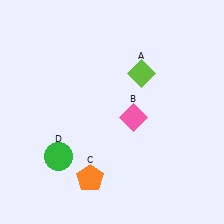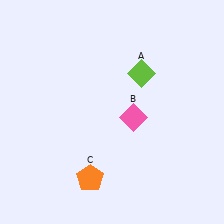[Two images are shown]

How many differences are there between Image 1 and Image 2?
There is 1 difference between the two images.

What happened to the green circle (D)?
The green circle (D) was removed in Image 2. It was in the bottom-left area of Image 1.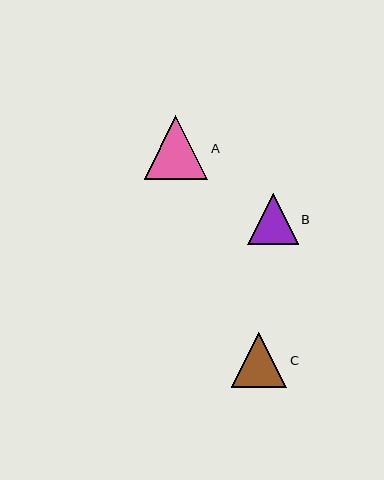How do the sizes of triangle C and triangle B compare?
Triangle C and triangle B are approximately the same size.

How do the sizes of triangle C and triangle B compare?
Triangle C and triangle B are approximately the same size.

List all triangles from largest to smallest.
From largest to smallest: A, C, B.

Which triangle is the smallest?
Triangle B is the smallest with a size of approximately 51 pixels.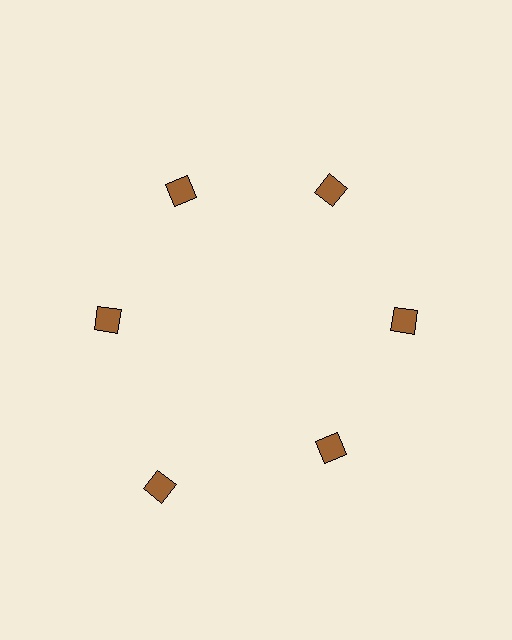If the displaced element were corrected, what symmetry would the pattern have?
It would have 6-fold rotational symmetry — the pattern would map onto itself every 60 degrees.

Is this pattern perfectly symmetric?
No. The 6 brown squares are arranged in a ring, but one element near the 7 o'clock position is pushed outward from the center, breaking the 6-fold rotational symmetry.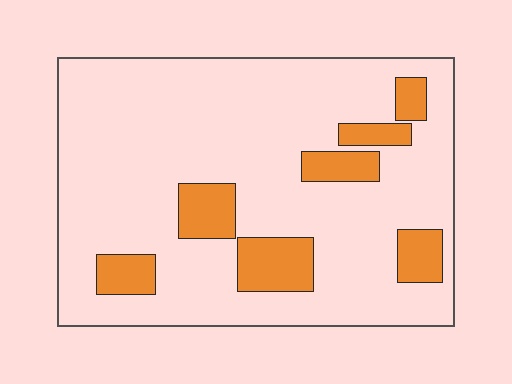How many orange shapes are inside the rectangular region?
7.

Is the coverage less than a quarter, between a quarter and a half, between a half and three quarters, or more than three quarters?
Less than a quarter.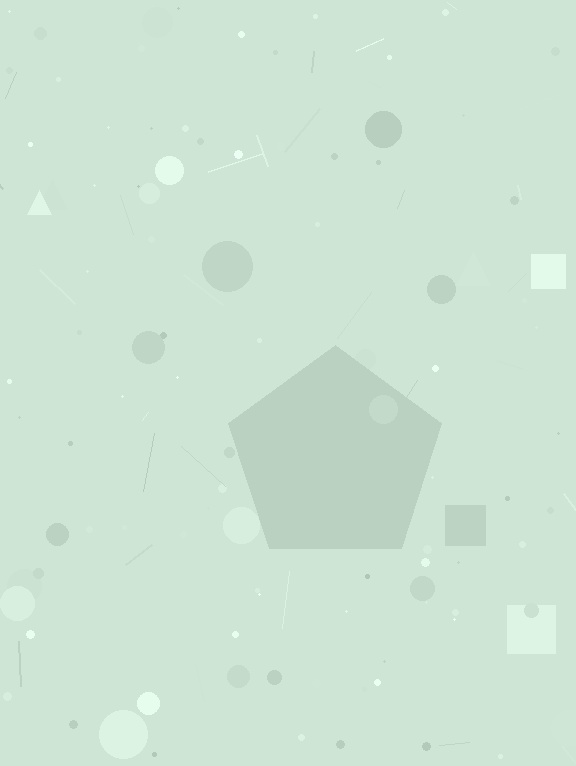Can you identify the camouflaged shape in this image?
The camouflaged shape is a pentagon.